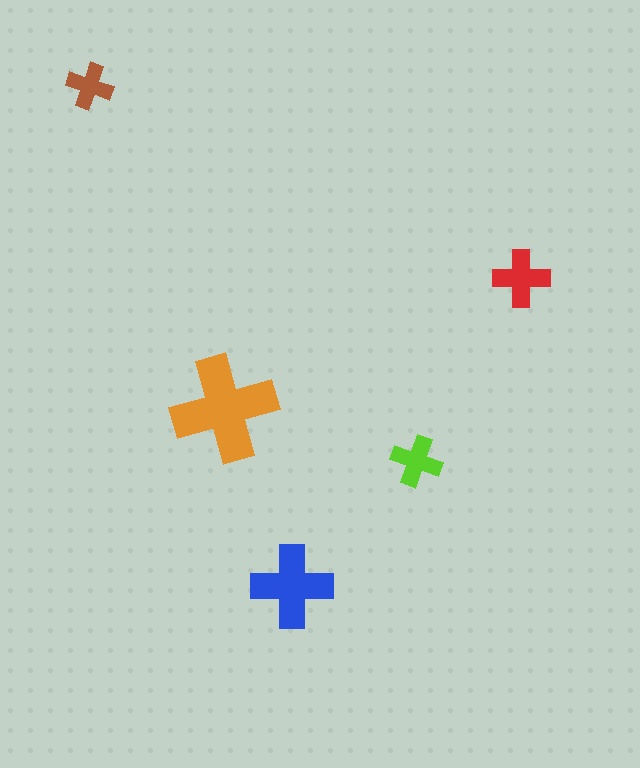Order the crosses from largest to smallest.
the orange one, the blue one, the red one, the lime one, the brown one.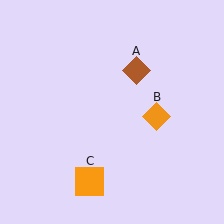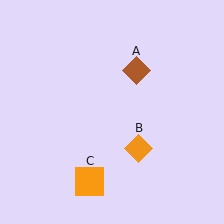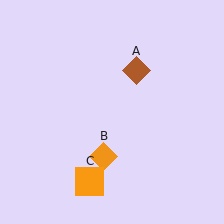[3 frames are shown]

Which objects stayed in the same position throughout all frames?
Brown diamond (object A) and orange square (object C) remained stationary.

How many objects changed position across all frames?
1 object changed position: orange diamond (object B).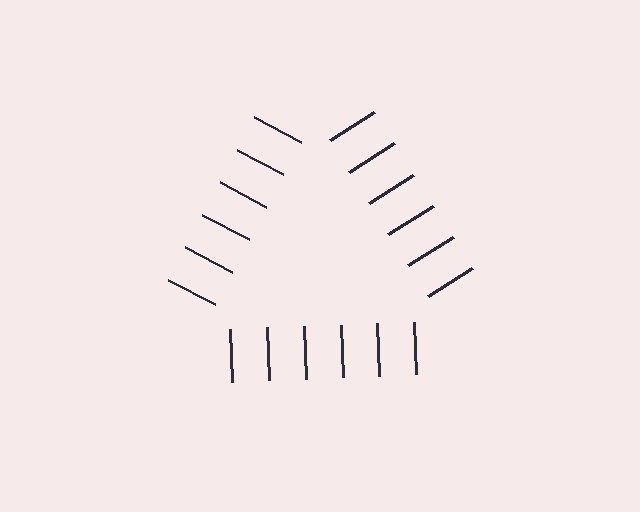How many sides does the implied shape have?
3 sides — the line-ends trace a triangle.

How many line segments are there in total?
18 — 6 along each of the 3 edges.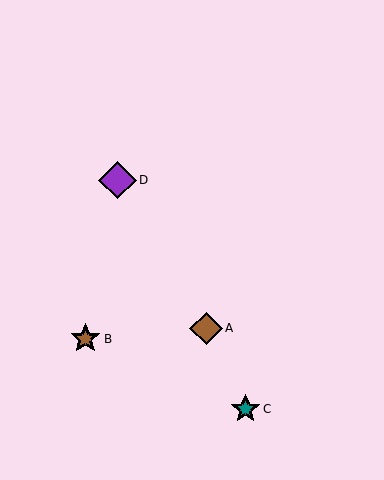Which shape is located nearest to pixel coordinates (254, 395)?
The teal star (labeled C) at (246, 409) is nearest to that location.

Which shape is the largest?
The purple diamond (labeled D) is the largest.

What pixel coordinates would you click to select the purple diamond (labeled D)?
Click at (118, 180) to select the purple diamond D.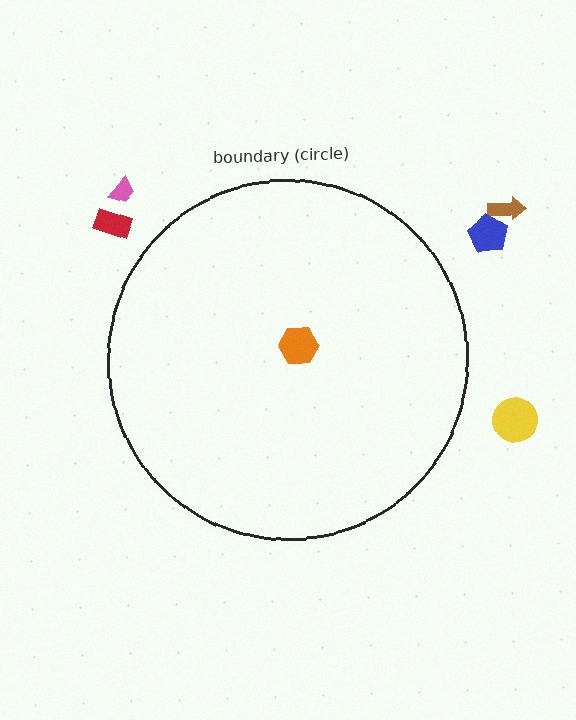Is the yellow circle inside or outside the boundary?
Outside.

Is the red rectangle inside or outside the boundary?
Outside.